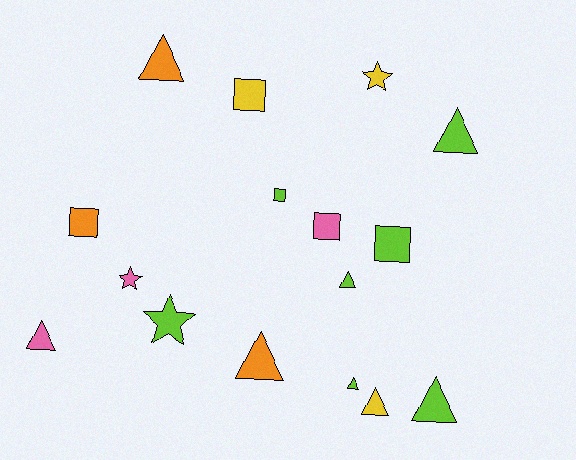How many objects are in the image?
There are 16 objects.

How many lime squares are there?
There are 2 lime squares.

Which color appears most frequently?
Lime, with 7 objects.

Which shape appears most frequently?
Triangle, with 8 objects.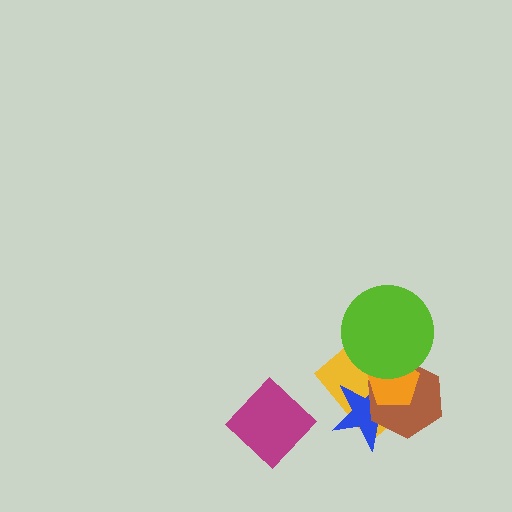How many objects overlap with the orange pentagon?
4 objects overlap with the orange pentagon.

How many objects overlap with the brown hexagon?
4 objects overlap with the brown hexagon.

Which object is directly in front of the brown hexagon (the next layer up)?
The orange pentagon is directly in front of the brown hexagon.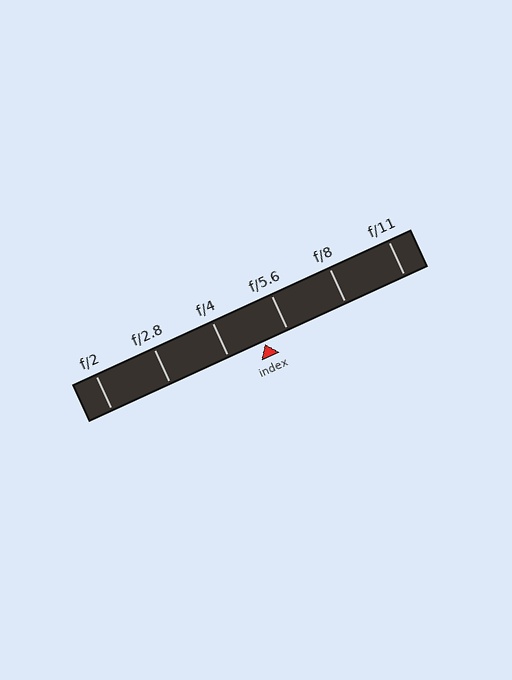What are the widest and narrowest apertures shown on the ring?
The widest aperture shown is f/2 and the narrowest is f/11.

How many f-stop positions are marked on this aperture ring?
There are 6 f-stop positions marked.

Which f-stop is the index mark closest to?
The index mark is closest to f/5.6.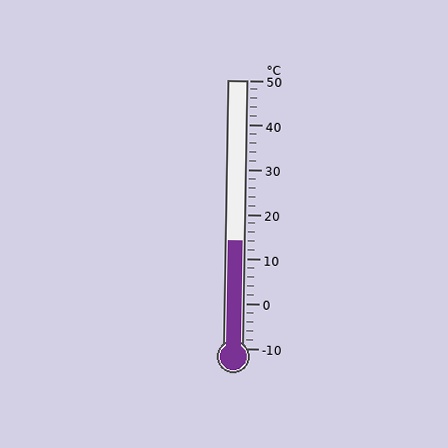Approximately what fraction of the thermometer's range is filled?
The thermometer is filled to approximately 40% of its range.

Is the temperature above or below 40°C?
The temperature is below 40°C.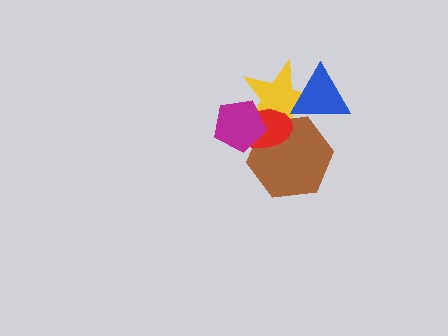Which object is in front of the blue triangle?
The brown hexagon is in front of the blue triangle.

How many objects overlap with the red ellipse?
3 objects overlap with the red ellipse.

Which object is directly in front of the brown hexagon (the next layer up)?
The red ellipse is directly in front of the brown hexagon.